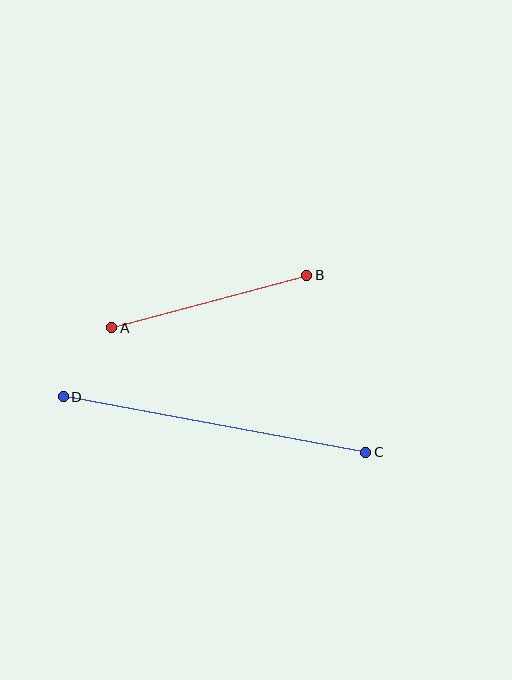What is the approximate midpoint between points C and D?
The midpoint is at approximately (214, 425) pixels.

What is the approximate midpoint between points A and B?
The midpoint is at approximately (209, 302) pixels.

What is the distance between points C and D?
The distance is approximately 307 pixels.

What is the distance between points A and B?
The distance is approximately 202 pixels.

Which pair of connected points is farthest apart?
Points C and D are farthest apart.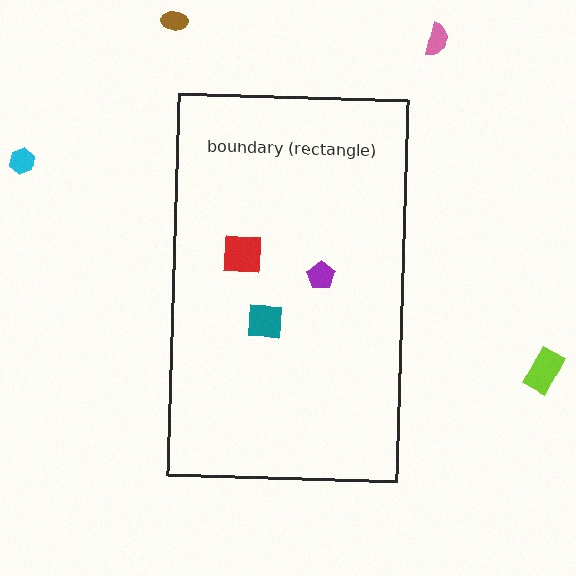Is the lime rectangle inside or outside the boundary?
Outside.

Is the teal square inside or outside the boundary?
Inside.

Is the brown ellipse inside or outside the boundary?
Outside.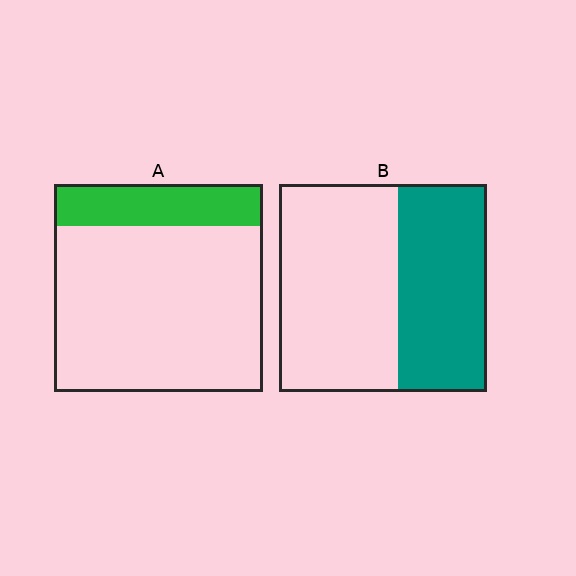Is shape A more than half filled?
No.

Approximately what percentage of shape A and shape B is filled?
A is approximately 20% and B is approximately 45%.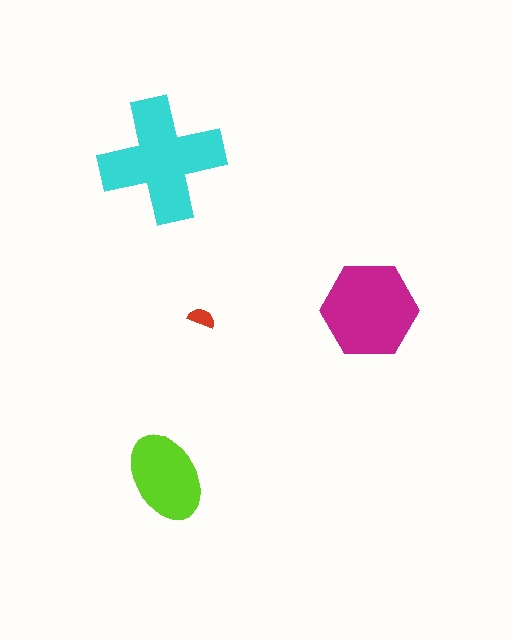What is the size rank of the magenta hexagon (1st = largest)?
2nd.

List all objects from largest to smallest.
The cyan cross, the magenta hexagon, the lime ellipse, the red semicircle.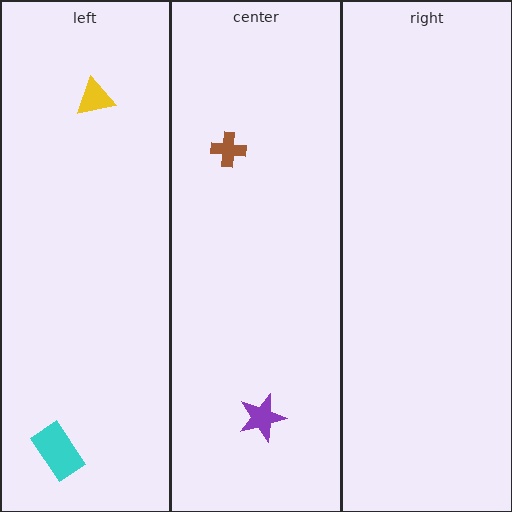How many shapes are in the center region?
2.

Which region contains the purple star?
The center region.